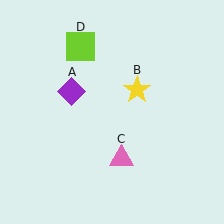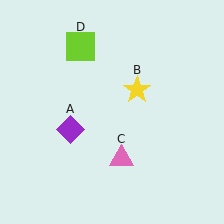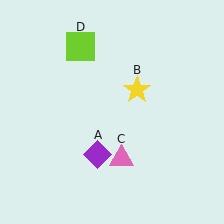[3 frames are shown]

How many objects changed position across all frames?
1 object changed position: purple diamond (object A).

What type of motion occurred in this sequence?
The purple diamond (object A) rotated counterclockwise around the center of the scene.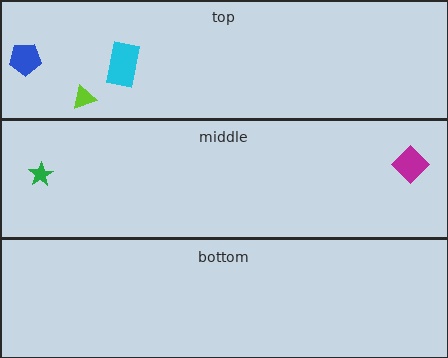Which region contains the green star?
The middle region.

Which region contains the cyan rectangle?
The top region.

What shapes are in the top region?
The cyan rectangle, the blue pentagon, the lime triangle.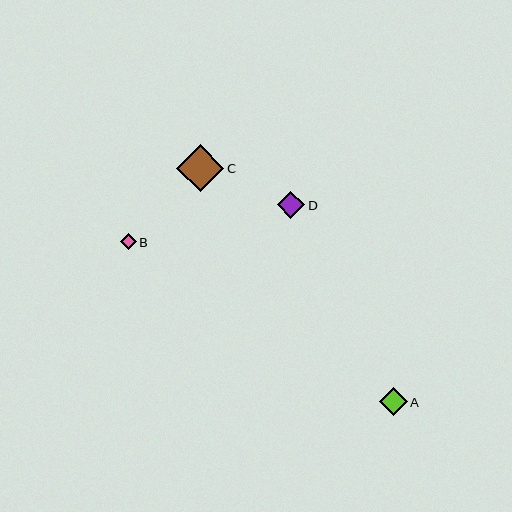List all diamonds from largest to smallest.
From largest to smallest: C, A, D, B.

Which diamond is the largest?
Diamond C is the largest with a size of approximately 47 pixels.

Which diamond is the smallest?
Diamond B is the smallest with a size of approximately 16 pixels.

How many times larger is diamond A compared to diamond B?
Diamond A is approximately 1.7 times the size of diamond B.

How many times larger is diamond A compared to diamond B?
Diamond A is approximately 1.7 times the size of diamond B.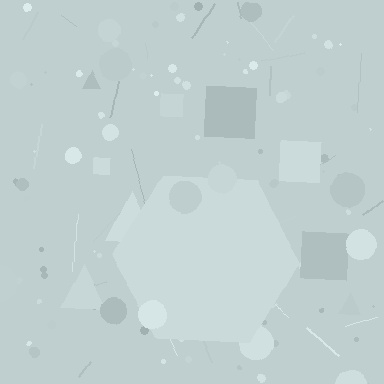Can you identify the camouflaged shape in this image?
The camouflaged shape is a hexagon.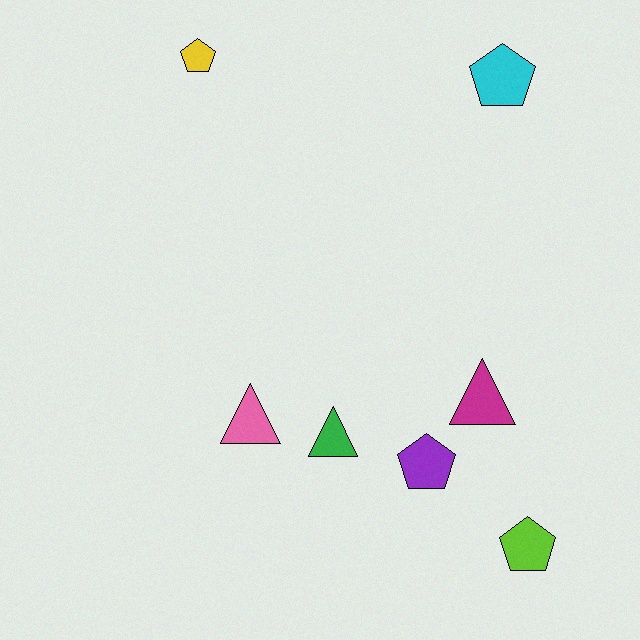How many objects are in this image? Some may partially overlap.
There are 7 objects.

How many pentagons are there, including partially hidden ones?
There are 4 pentagons.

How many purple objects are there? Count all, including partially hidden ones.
There is 1 purple object.